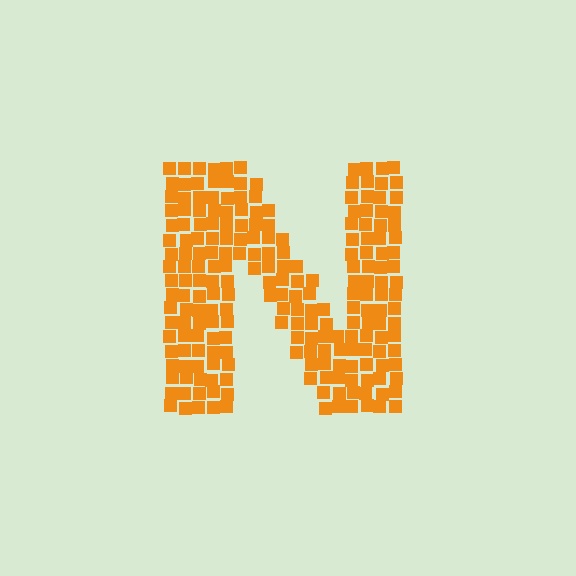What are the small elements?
The small elements are squares.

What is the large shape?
The large shape is the letter N.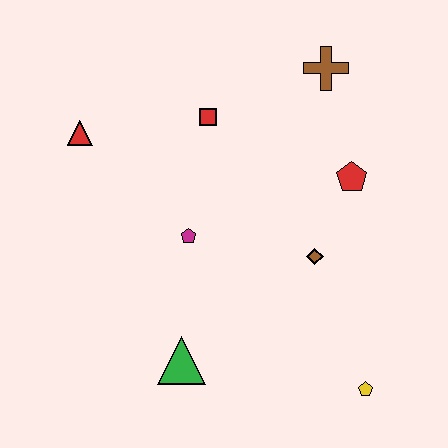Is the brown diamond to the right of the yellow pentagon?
No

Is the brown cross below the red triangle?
No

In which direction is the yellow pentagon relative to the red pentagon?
The yellow pentagon is below the red pentagon.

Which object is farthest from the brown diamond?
The red triangle is farthest from the brown diamond.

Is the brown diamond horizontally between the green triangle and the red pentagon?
Yes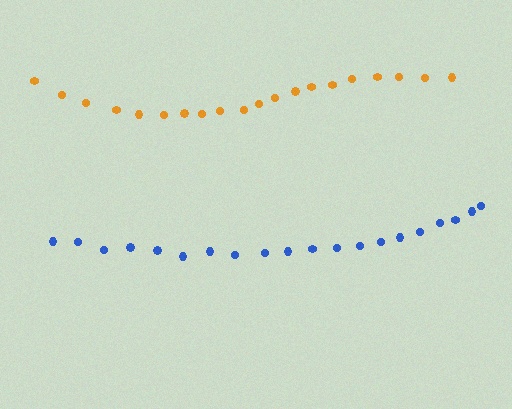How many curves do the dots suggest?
There are 2 distinct paths.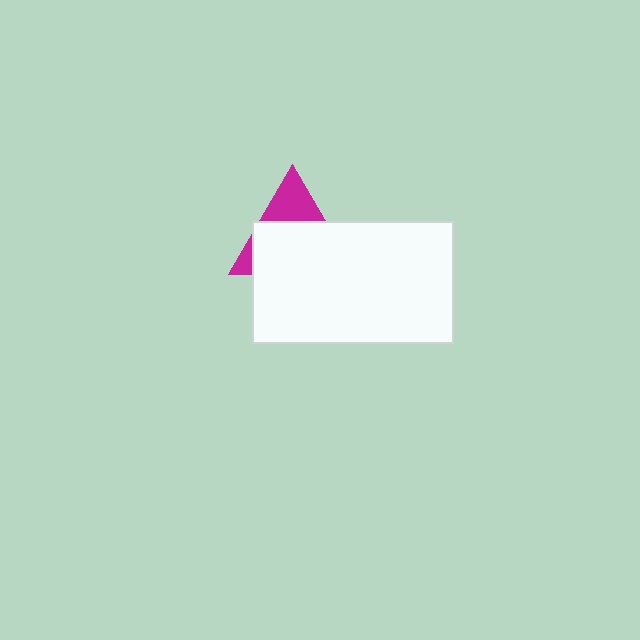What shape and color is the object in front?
The object in front is a white rectangle.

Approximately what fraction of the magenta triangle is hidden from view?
Roughly 66% of the magenta triangle is hidden behind the white rectangle.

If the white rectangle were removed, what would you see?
You would see the complete magenta triangle.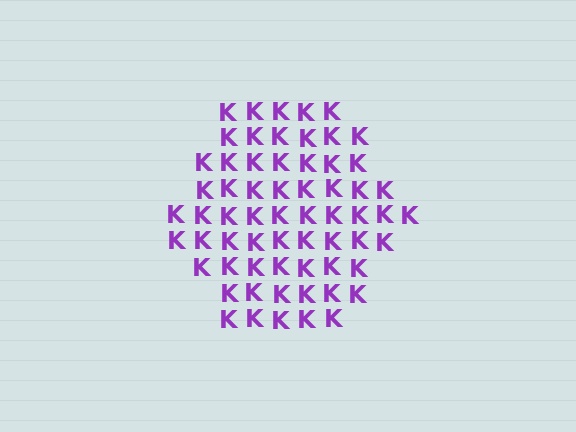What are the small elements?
The small elements are letter K's.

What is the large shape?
The large shape is a hexagon.